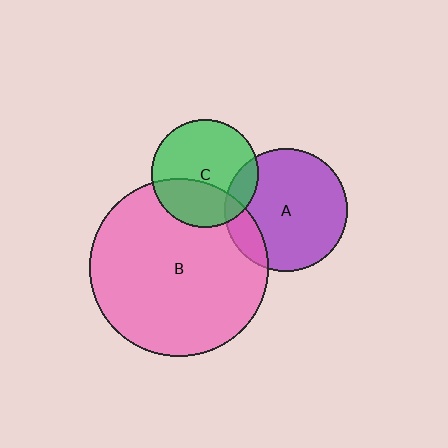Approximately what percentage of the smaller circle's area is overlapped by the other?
Approximately 35%.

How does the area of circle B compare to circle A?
Approximately 2.1 times.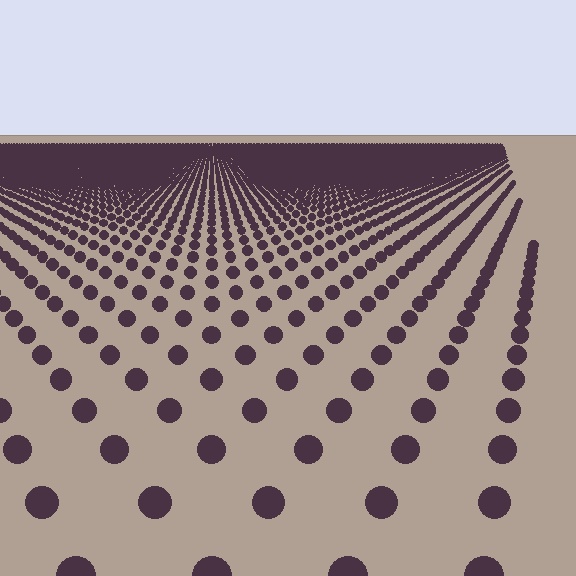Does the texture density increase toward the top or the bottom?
Density increases toward the top.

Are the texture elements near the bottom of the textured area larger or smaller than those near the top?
Larger. Near the bottom, elements are closer to the viewer and appear at a bigger on-screen size.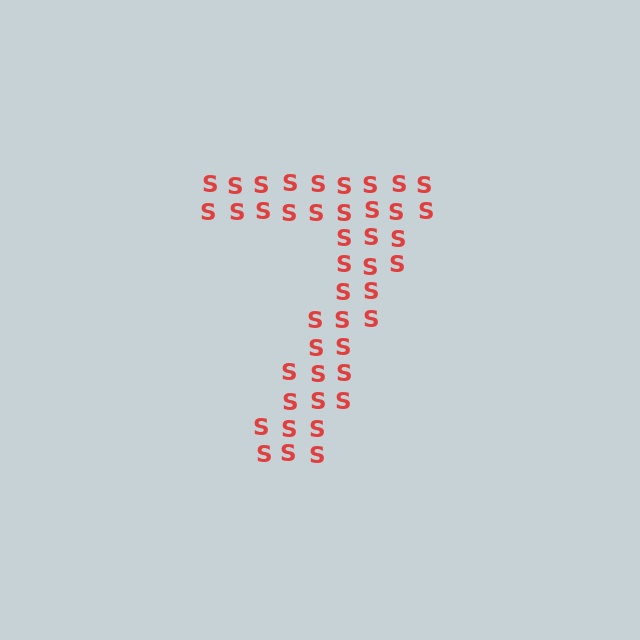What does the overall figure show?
The overall figure shows the digit 7.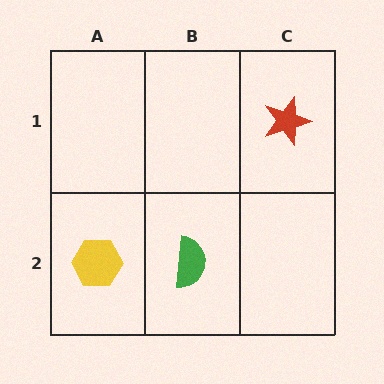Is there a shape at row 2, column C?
No, that cell is empty.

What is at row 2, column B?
A green semicircle.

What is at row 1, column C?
A red star.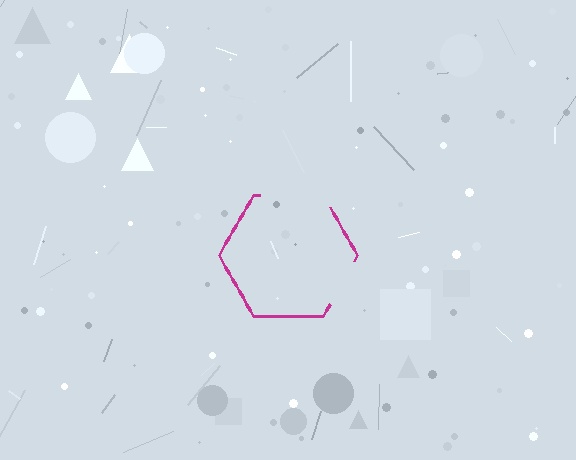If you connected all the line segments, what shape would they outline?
They would outline a hexagon.